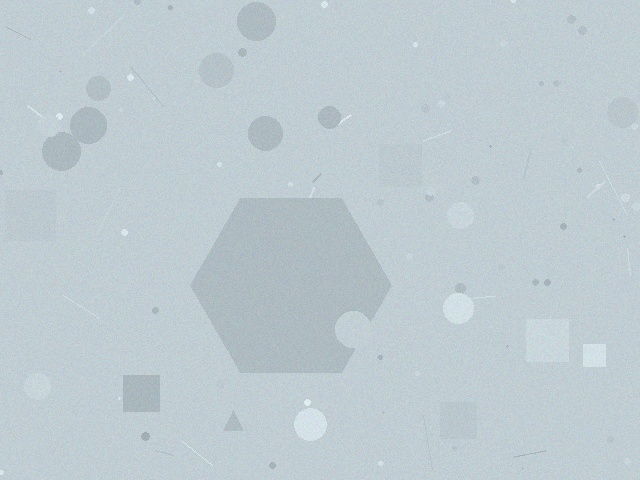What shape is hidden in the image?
A hexagon is hidden in the image.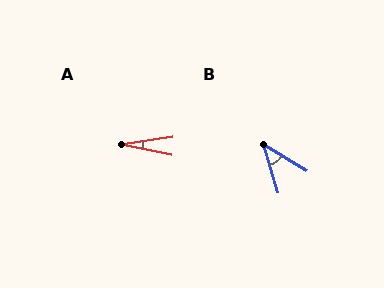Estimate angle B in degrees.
Approximately 43 degrees.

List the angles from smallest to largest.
A (20°), B (43°).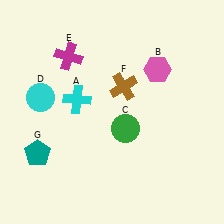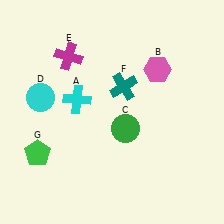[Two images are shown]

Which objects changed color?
F changed from brown to teal. G changed from teal to green.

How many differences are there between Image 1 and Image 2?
There are 2 differences between the two images.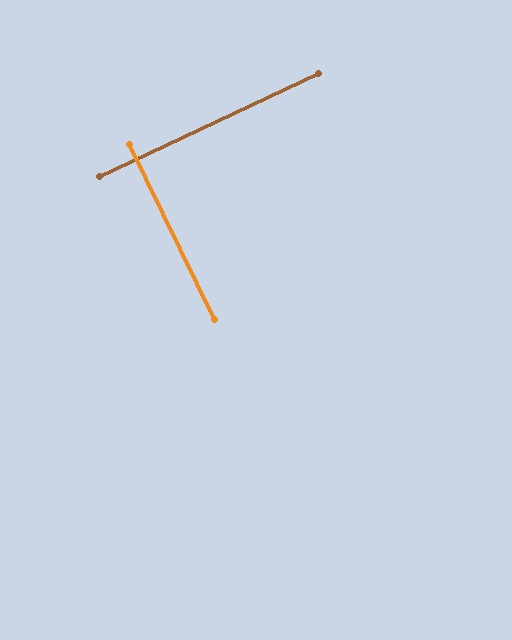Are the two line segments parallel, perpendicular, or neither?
Perpendicular — they meet at approximately 89°.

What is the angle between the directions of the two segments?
Approximately 89 degrees.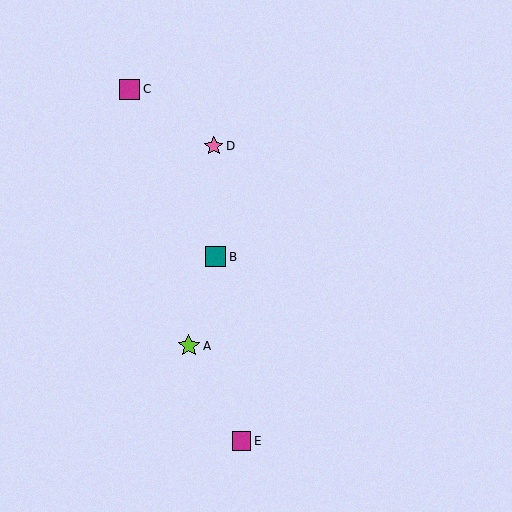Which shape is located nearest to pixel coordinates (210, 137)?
The pink star (labeled D) at (214, 146) is nearest to that location.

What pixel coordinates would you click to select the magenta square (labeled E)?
Click at (242, 441) to select the magenta square E.